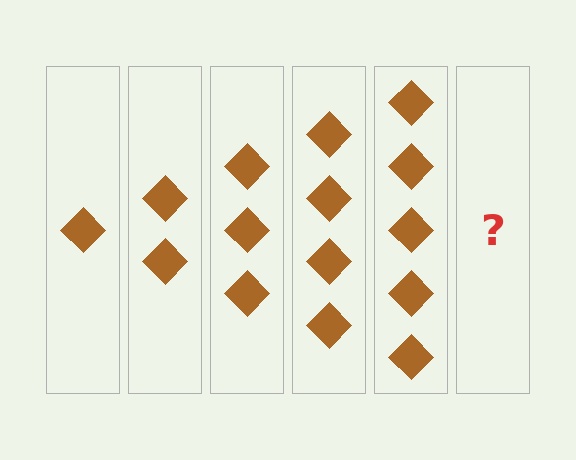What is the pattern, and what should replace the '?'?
The pattern is that each step adds one more diamond. The '?' should be 6 diamonds.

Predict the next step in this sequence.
The next step is 6 diamonds.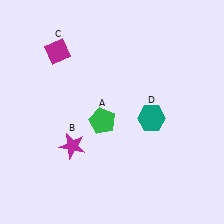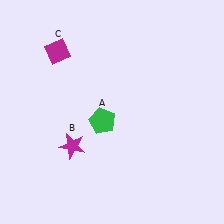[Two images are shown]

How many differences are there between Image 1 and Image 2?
There is 1 difference between the two images.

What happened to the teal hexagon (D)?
The teal hexagon (D) was removed in Image 2. It was in the bottom-right area of Image 1.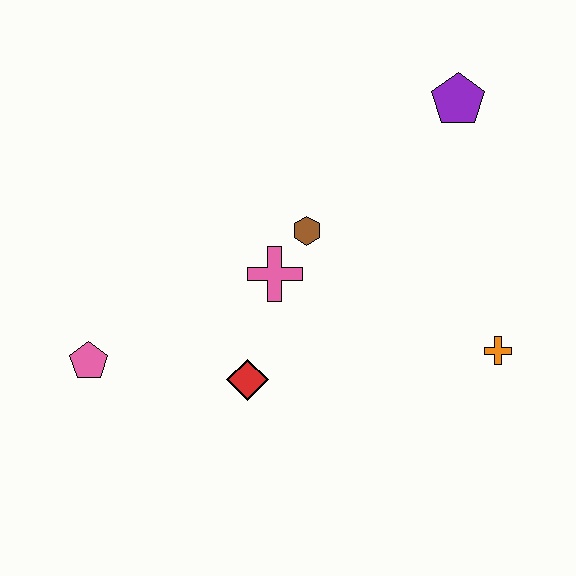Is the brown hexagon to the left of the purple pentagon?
Yes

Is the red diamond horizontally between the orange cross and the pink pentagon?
Yes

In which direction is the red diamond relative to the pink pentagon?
The red diamond is to the right of the pink pentagon.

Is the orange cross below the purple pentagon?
Yes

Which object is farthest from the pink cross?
The purple pentagon is farthest from the pink cross.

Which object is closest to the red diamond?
The pink cross is closest to the red diamond.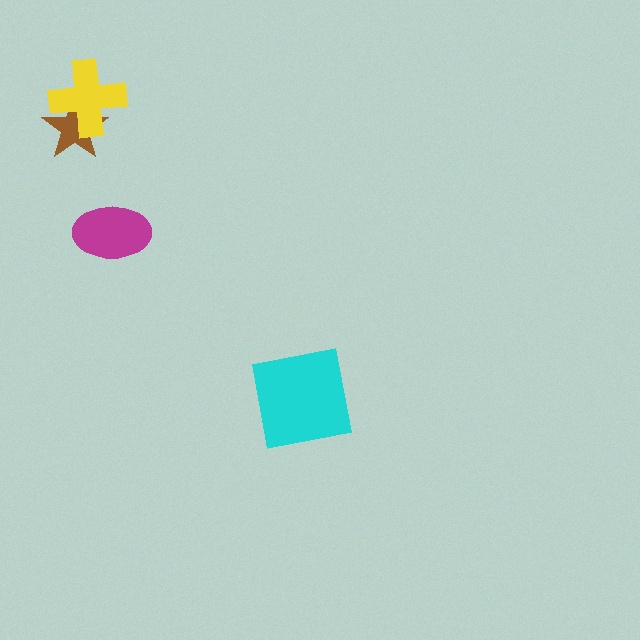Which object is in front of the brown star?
The yellow cross is in front of the brown star.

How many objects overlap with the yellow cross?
1 object overlaps with the yellow cross.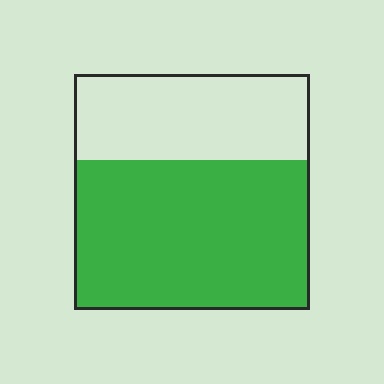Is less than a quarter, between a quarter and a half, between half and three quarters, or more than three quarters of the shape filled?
Between half and three quarters.